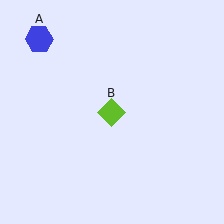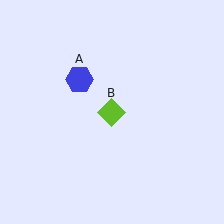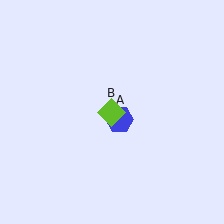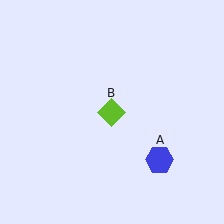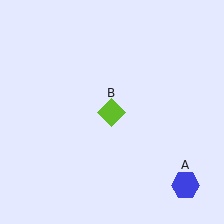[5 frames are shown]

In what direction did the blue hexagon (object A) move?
The blue hexagon (object A) moved down and to the right.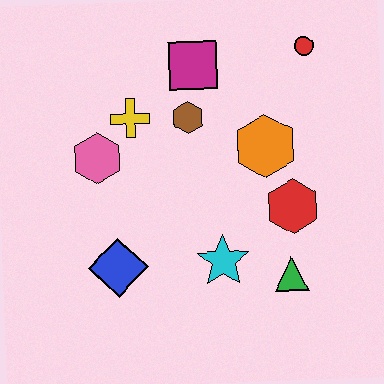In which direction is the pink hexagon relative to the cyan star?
The pink hexagon is to the left of the cyan star.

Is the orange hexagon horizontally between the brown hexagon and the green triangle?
Yes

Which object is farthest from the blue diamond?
The red circle is farthest from the blue diamond.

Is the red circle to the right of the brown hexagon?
Yes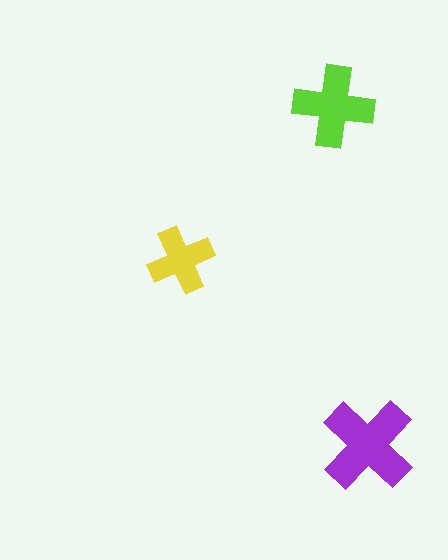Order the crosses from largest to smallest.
the purple one, the lime one, the yellow one.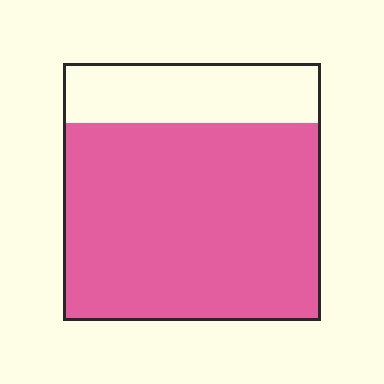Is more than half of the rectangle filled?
Yes.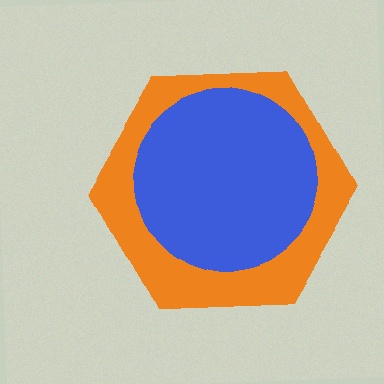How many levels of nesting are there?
2.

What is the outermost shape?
The orange hexagon.